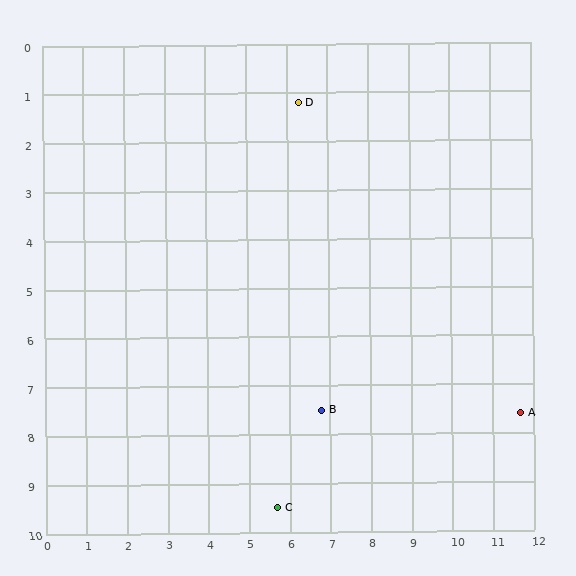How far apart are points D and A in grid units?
Points D and A are about 8.4 grid units apart.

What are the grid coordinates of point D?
Point D is at approximately (6.3, 1.2).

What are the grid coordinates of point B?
Point B is at approximately (6.8, 7.5).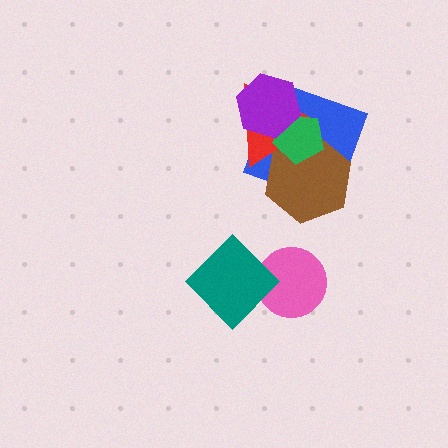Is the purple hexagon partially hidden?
No, no other shape covers it.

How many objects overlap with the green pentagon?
4 objects overlap with the green pentagon.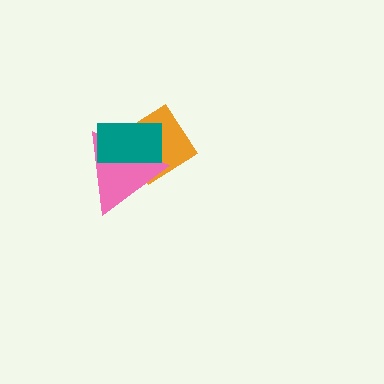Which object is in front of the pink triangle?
The teal rectangle is in front of the pink triangle.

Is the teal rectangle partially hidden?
No, no other shape covers it.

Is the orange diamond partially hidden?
Yes, it is partially covered by another shape.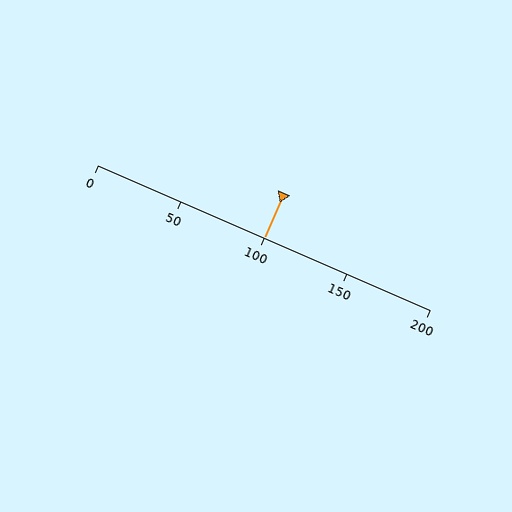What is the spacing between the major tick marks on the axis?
The major ticks are spaced 50 apart.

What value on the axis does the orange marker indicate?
The marker indicates approximately 100.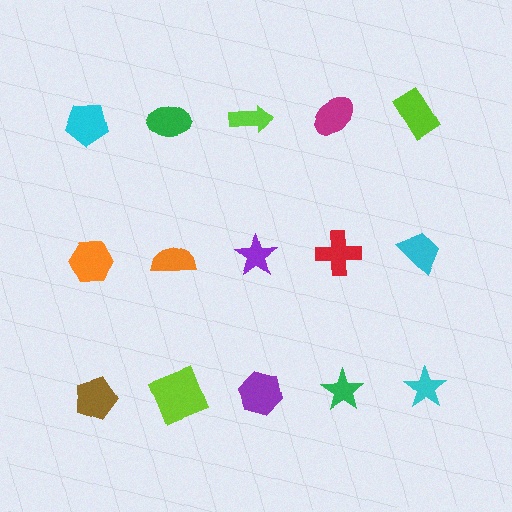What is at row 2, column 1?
An orange hexagon.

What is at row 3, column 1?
A brown pentagon.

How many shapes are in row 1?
5 shapes.